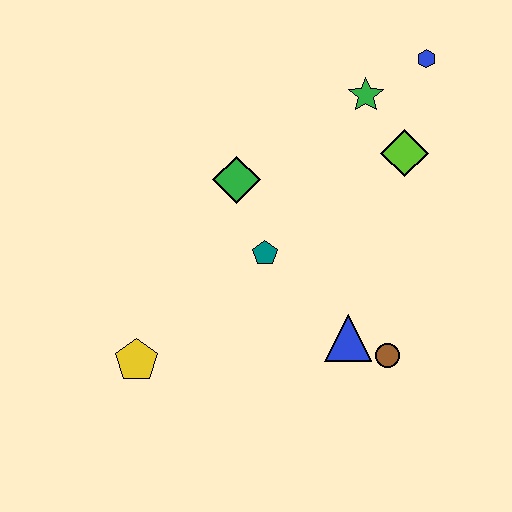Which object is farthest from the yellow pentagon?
The blue hexagon is farthest from the yellow pentagon.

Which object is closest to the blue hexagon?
The green star is closest to the blue hexagon.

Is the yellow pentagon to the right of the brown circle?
No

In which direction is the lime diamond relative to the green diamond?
The lime diamond is to the right of the green diamond.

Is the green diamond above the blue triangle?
Yes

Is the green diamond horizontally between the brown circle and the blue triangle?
No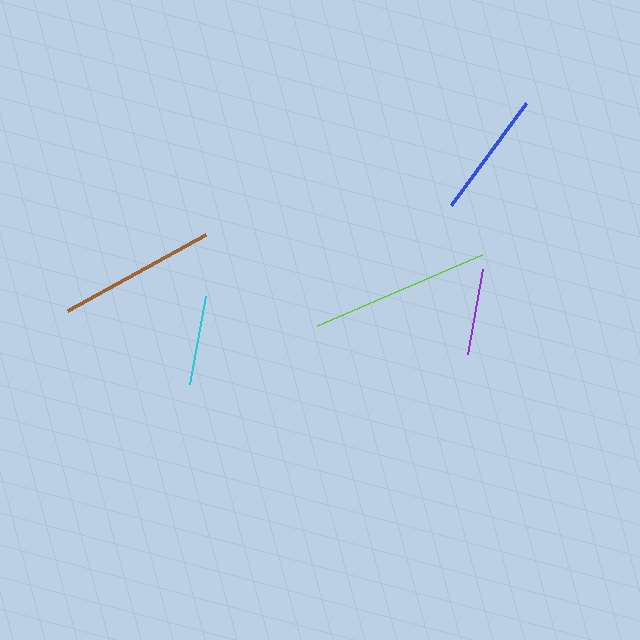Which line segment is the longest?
The lime line is the longest at approximately 180 pixels.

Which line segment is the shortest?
The purple line is the shortest at approximately 87 pixels.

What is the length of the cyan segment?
The cyan segment is approximately 89 pixels long.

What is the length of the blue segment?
The blue segment is approximately 126 pixels long.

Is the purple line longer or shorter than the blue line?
The blue line is longer than the purple line.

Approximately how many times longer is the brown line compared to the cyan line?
The brown line is approximately 1.8 times the length of the cyan line.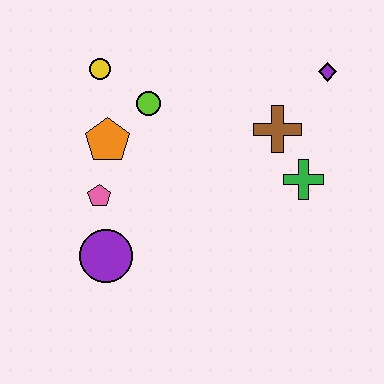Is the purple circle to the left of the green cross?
Yes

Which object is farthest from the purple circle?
The purple diamond is farthest from the purple circle.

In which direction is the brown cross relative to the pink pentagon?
The brown cross is to the right of the pink pentagon.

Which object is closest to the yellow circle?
The lime circle is closest to the yellow circle.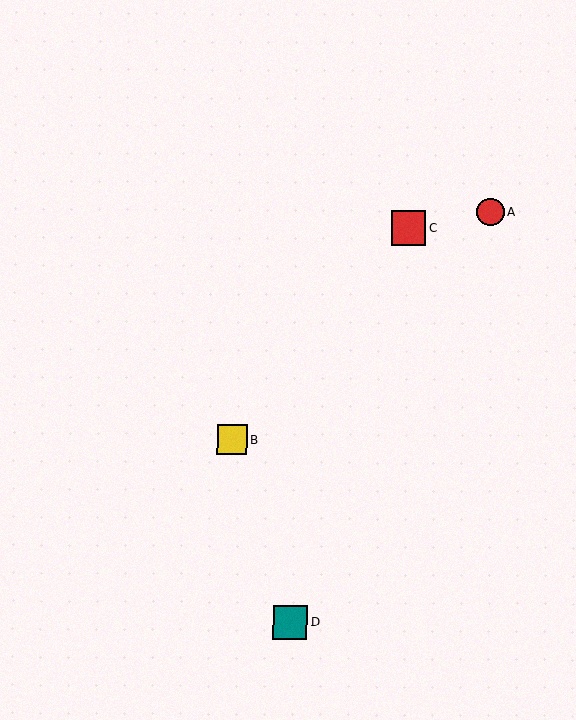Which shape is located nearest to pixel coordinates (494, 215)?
The red circle (labeled A) at (490, 212) is nearest to that location.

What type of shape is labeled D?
Shape D is a teal square.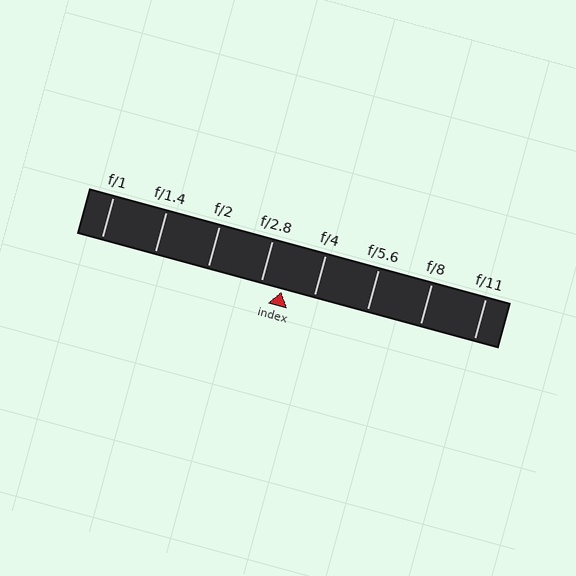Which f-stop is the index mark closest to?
The index mark is closest to f/2.8.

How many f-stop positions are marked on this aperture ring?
There are 8 f-stop positions marked.